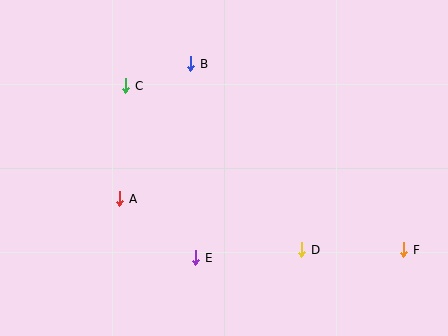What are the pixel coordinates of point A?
Point A is at (119, 199).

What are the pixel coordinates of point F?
Point F is at (404, 250).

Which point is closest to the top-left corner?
Point C is closest to the top-left corner.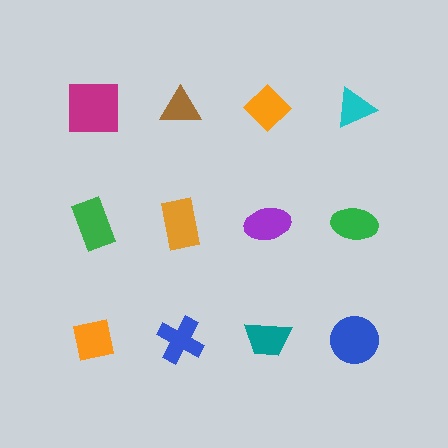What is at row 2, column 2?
An orange rectangle.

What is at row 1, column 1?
A magenta square.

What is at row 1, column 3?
An orange diamond.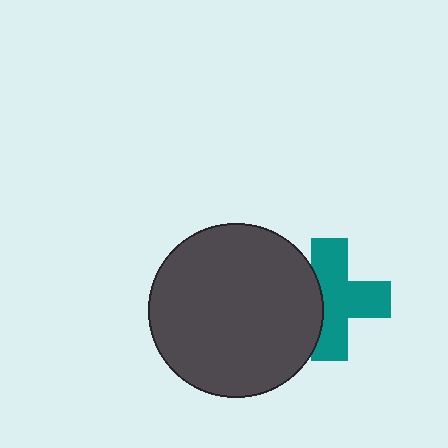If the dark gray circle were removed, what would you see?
You would see the complete teal cross.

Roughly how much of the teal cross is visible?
Most of it is visible (roughly 69%).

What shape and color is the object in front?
The object in front is a dark gray circle.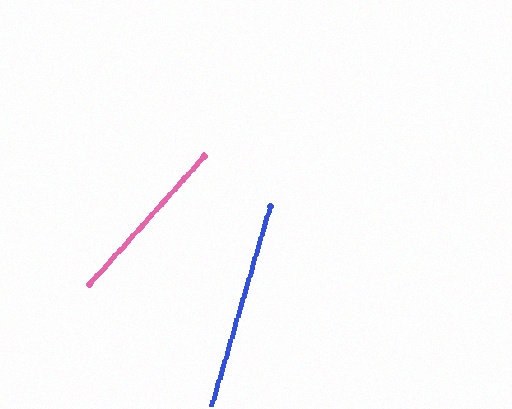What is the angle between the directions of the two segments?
Approximately 26 degrees.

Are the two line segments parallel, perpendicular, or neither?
Neither parallel nor perpendicular — they differ by about 26°.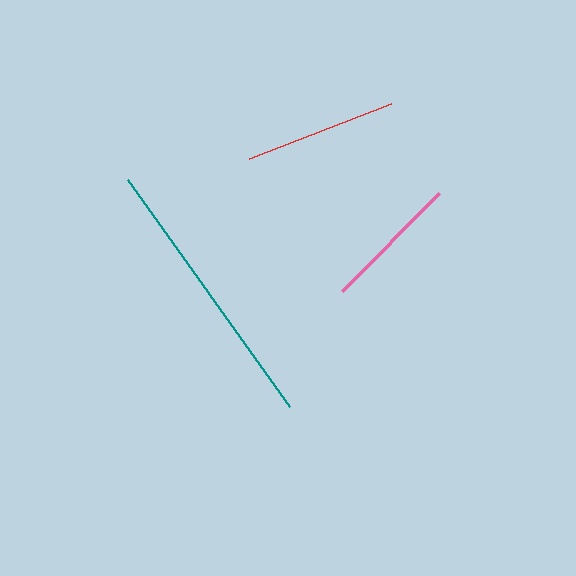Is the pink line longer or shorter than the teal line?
The teal line is longer than the pink line.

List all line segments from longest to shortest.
From longest to shortest: teal, red, pink.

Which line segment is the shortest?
The pink line is the shortest at approximately 138 pixels.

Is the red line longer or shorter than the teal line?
The teal line is longer than the red line.